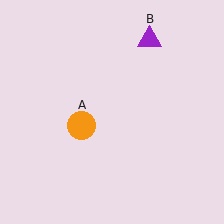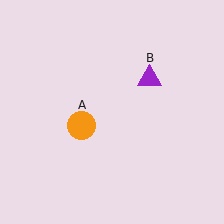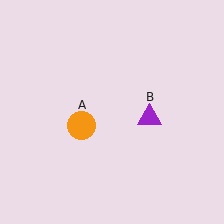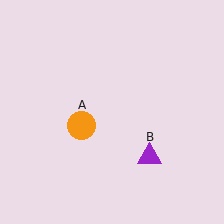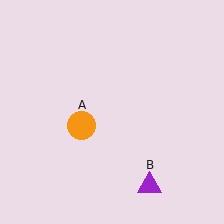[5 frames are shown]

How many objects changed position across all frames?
1 object changed position: purple triangle (object B).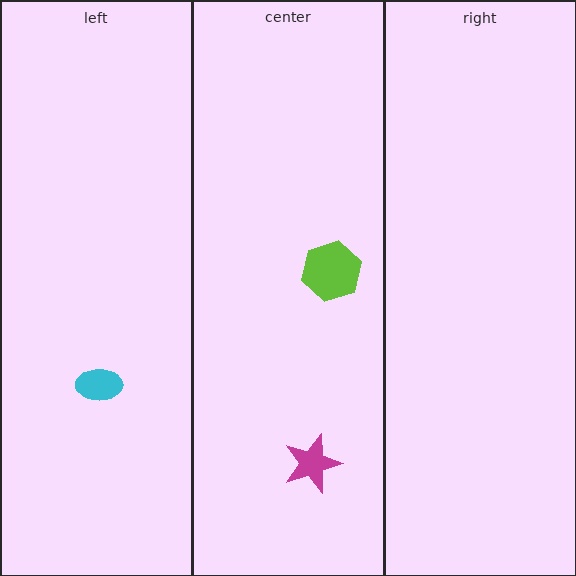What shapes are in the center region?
The lime hexagon, the magenta star.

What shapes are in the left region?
The cyan ellipse.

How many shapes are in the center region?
2.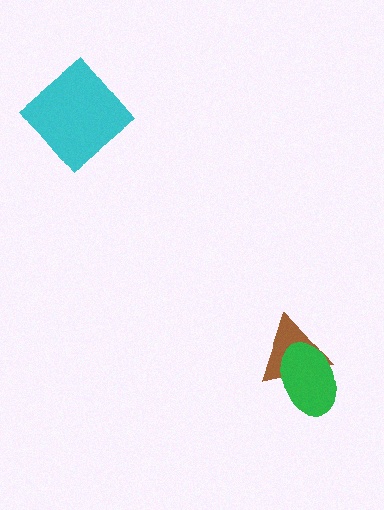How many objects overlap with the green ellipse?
1 object overlaps with the green ellipse.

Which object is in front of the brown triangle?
The green ellipse is in front of the brown triangle.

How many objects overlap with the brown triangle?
1 object overlaps with the brown triangle.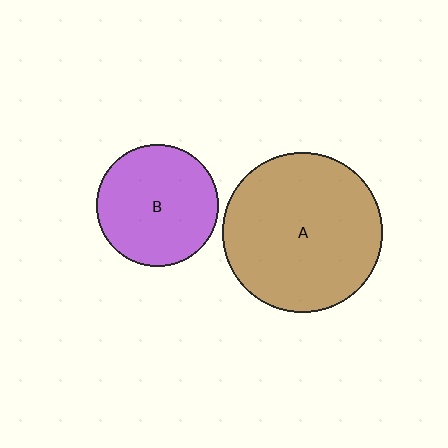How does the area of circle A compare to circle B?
Approximately 1.7 times.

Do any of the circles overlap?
No, none of the circles overlap.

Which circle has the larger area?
Circle A (brown).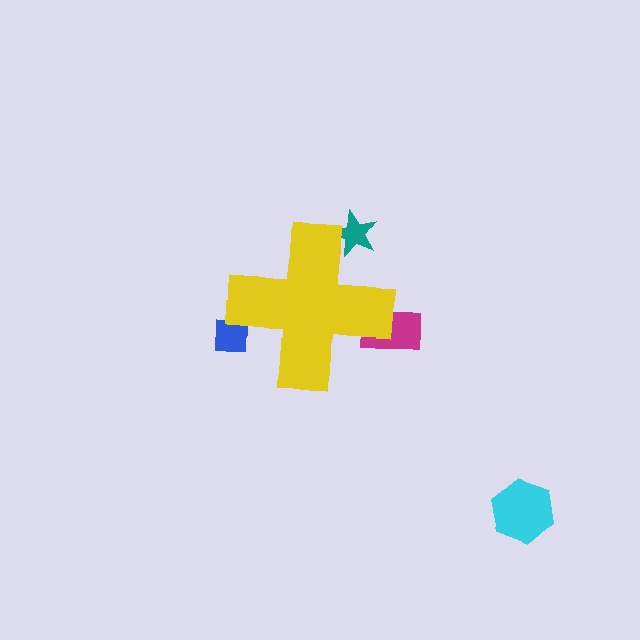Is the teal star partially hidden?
Yes, the teal star is partially hidden behind the yellow cross.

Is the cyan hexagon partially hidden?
No, the cyan hexagon is fully visible.